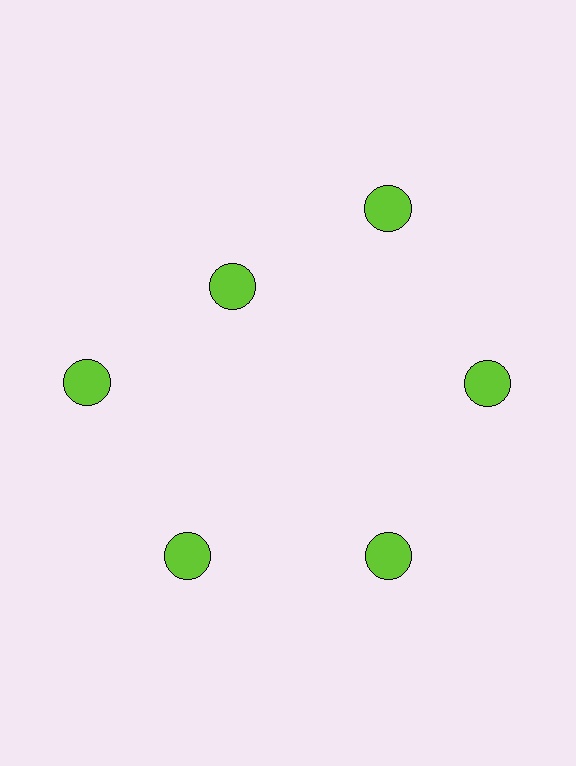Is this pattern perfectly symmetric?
No. The 6 lime circles are arranged in a ring, but one element near the 11 o'clock position is pulled inward toward the center, breaking the 6-fold rotational symmetry.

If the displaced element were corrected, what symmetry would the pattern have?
It would have 6-fold rotational symmetry — the pattern would map onto itself every 60 degrees.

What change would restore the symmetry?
The symmetry would be restored by moving it outward, back onto the ring so that all 6 circles sit at equal angles and equal distance from the center.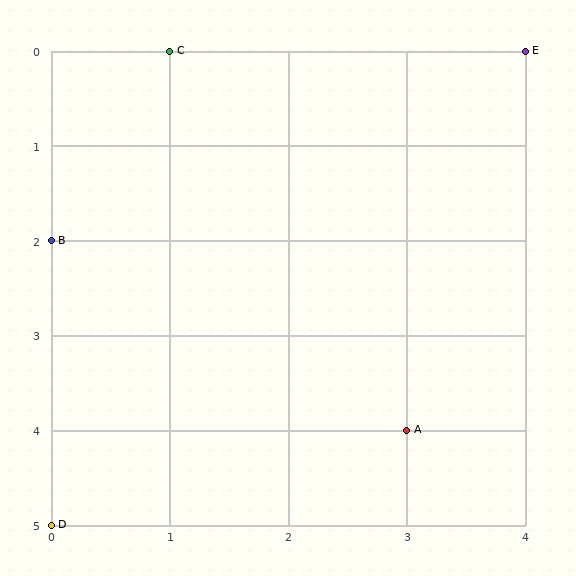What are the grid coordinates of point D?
Point D is at grid coordinates (0, 5).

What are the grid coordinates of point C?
Point C is at grid coordinates (1, 0).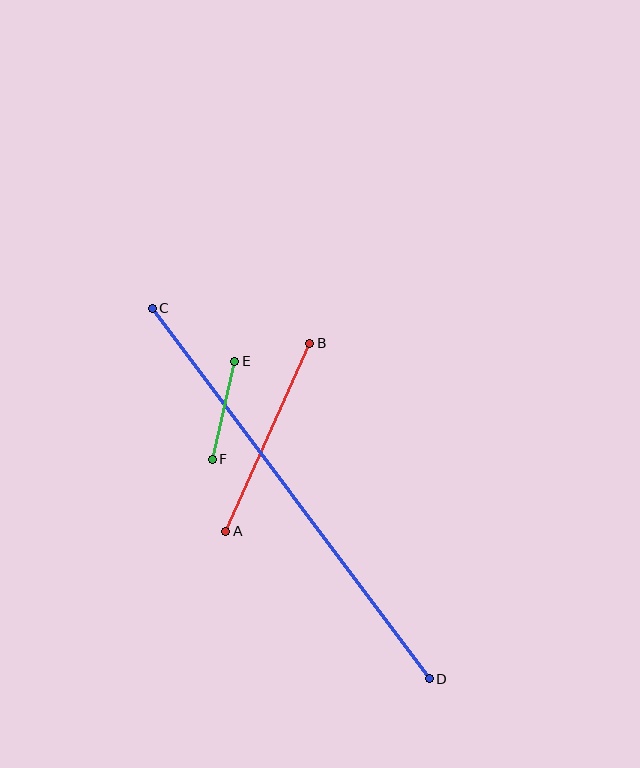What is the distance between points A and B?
The distance is approximately 206 pixels.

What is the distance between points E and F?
The distance is approximately 101 pixels.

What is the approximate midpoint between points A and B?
The midpoint is at approximately (268, 437) pixels.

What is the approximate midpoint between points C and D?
The midpoint is at approximately (291, 493) pixels.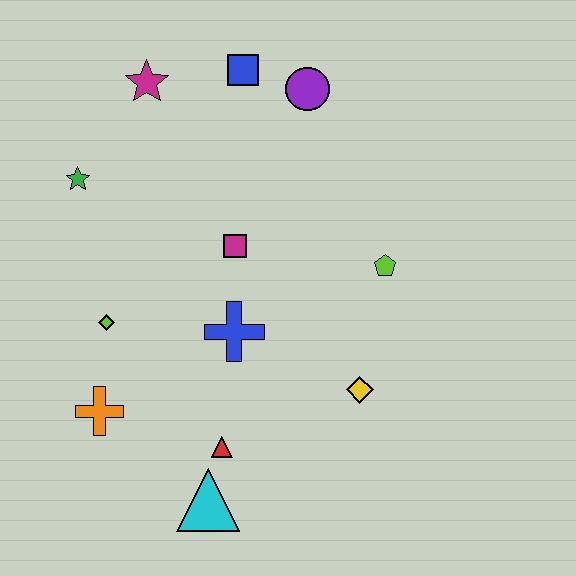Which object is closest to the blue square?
The purple circle is closest to the blue square.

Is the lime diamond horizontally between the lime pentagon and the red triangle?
No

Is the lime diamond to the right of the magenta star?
No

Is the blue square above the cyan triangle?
Yes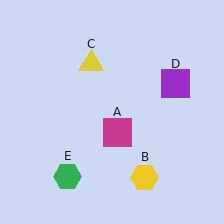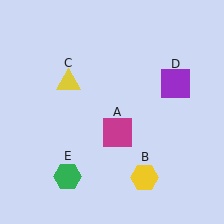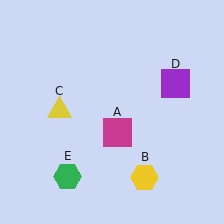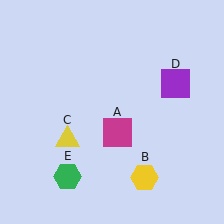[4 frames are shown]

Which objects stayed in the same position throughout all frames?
Magenta square (object A) and yellow hexagon (object B) and purple square (object D) and green hexagon (object E) remained stationary.